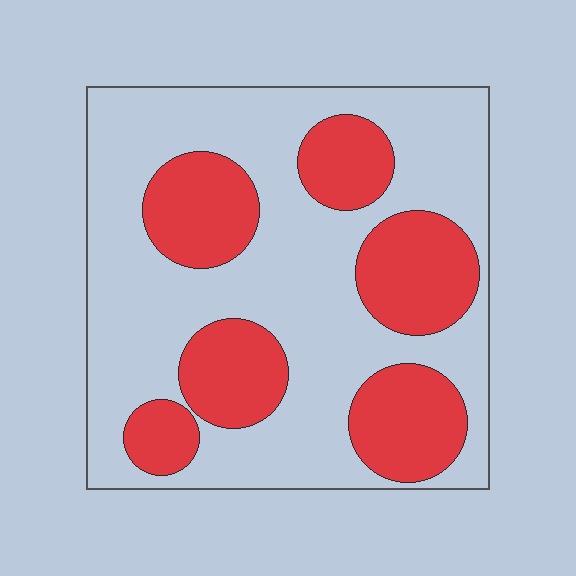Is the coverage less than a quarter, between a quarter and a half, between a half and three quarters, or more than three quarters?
Between a quarter and a half.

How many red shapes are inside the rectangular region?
6.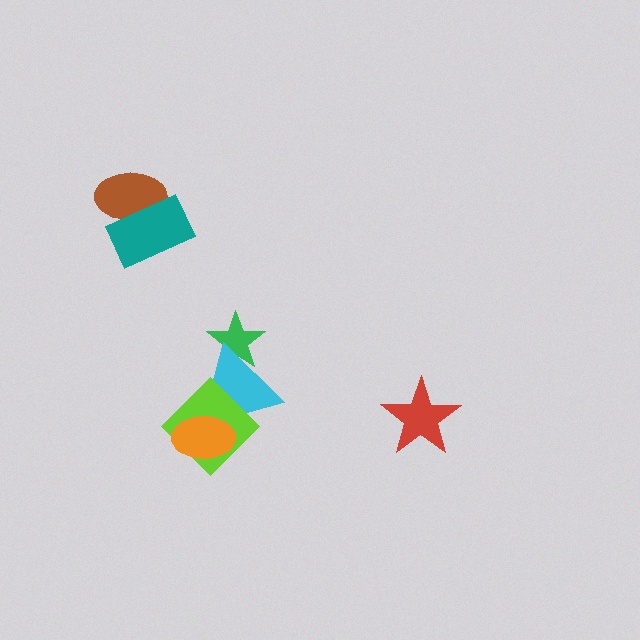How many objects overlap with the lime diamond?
2 objects overlap with the lime diamond.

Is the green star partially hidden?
Yes, it is partially covered by another shape.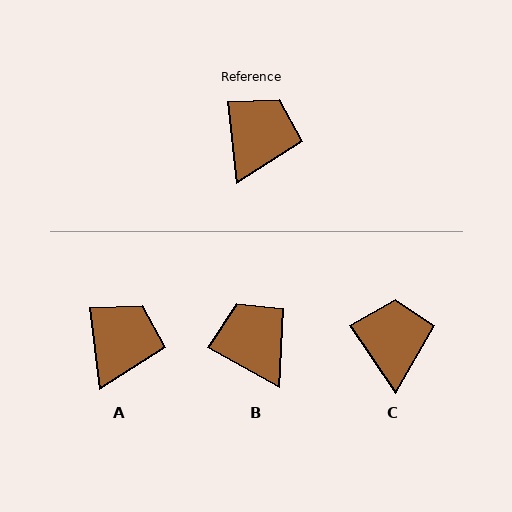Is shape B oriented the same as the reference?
No, it is off by about 55 degrees.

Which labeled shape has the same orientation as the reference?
A.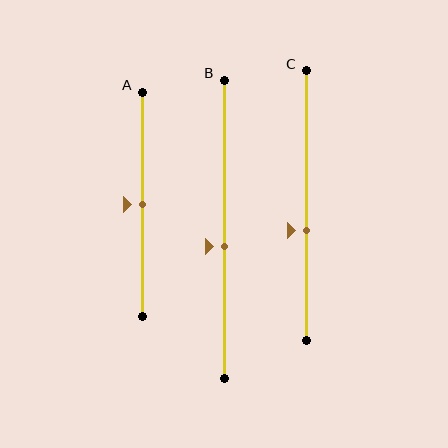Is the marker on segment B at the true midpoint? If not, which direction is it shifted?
No, the marker on segment B is shifted downward by about 6% of the segment length.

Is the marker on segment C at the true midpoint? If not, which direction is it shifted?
No, the marker on segment C is shifted downward by about 9% of the segment length.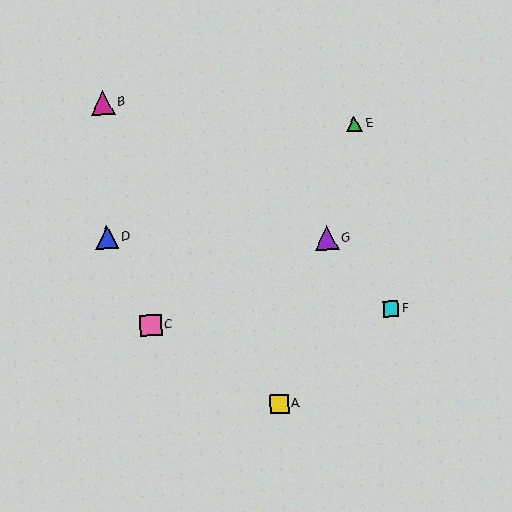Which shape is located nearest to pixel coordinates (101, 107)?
The magenta triangle (labeled B) at (103, 103) is nearest to that location.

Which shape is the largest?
The purple triangle (labeled G) is the largest.